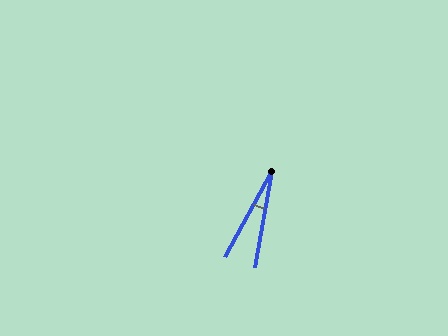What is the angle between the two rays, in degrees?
Approximately 19 degrees.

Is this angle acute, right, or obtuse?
It is acute.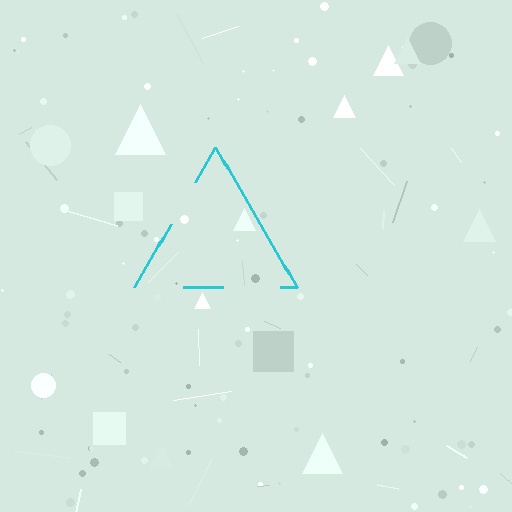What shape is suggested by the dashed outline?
The dashed outline suggests a triangle.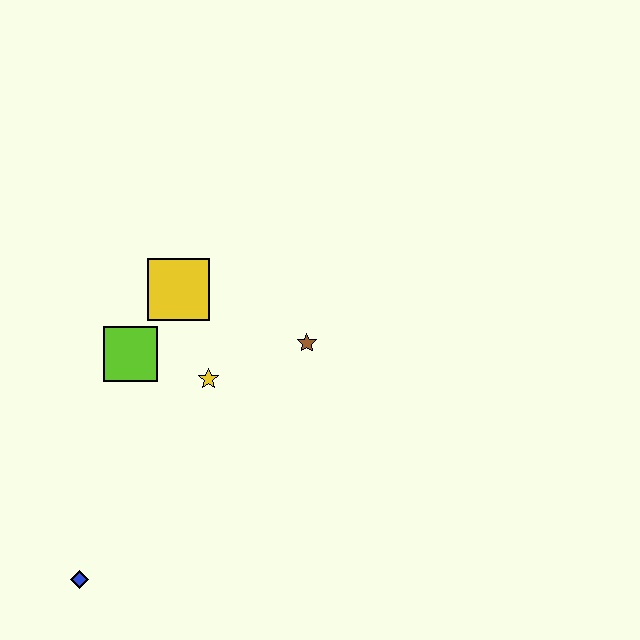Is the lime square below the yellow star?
No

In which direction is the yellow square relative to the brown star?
The yellow square is to the left of the brown star.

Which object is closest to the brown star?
The yellow star is closest to the brown star.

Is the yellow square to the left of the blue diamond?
No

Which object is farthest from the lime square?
The blue diamond is farthest from the lime square.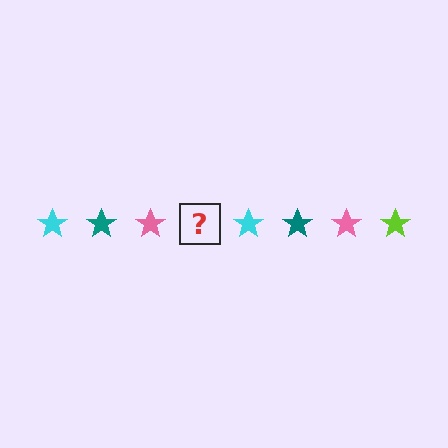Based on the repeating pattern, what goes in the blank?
The blank should be a lime star.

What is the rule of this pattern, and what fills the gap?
The rule is that the pattern cycles through cyan, teal, pink, lime stars. The gap should be filled with a lime star.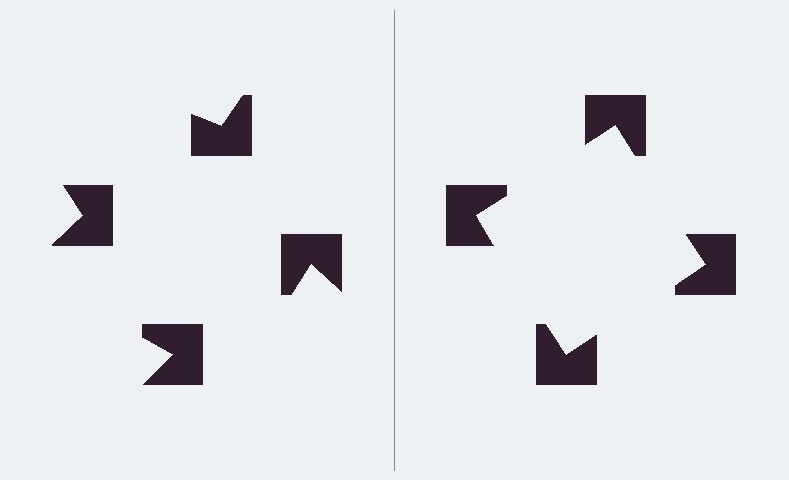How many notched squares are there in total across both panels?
8 — 4 on each side.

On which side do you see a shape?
An illusory square appears on the right side. On the left side the wedge cuts are rotated, so no coherent shape forms.